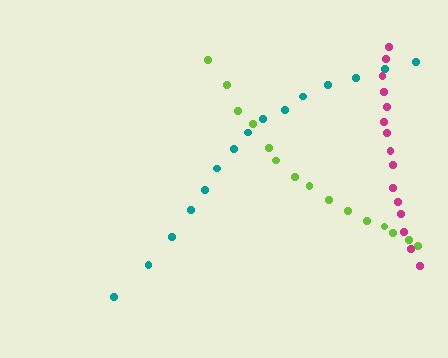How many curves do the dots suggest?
There are 3 distinct paths.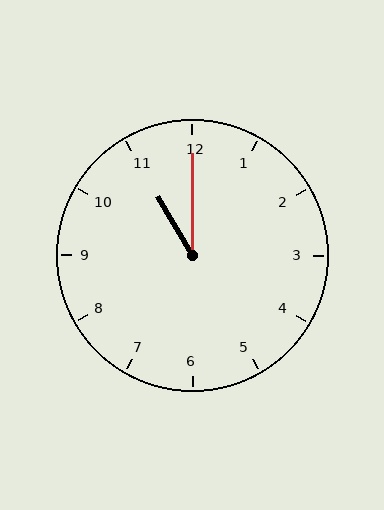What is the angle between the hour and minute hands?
Approximately 30 degrees.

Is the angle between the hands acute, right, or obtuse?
It is acute.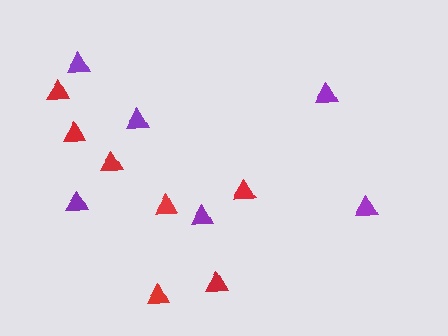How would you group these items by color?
There are 2 groups: one group of red triangles (7) and one group of purple triangles (6).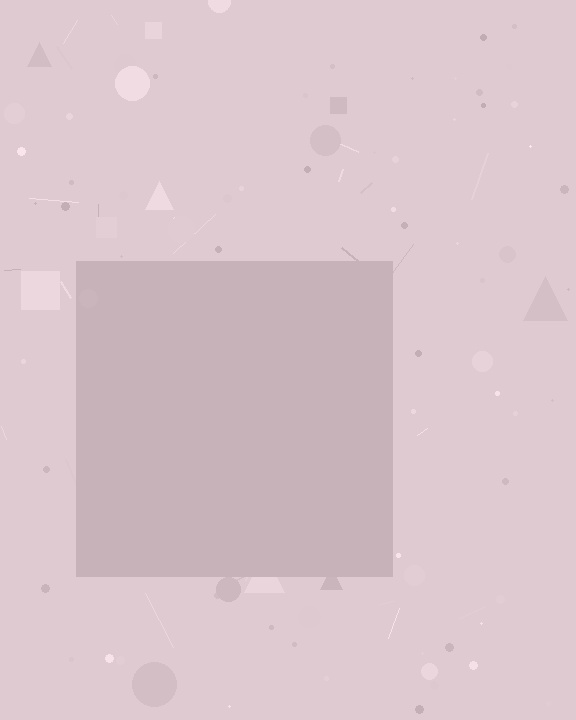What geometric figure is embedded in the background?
A square is embedded in the background.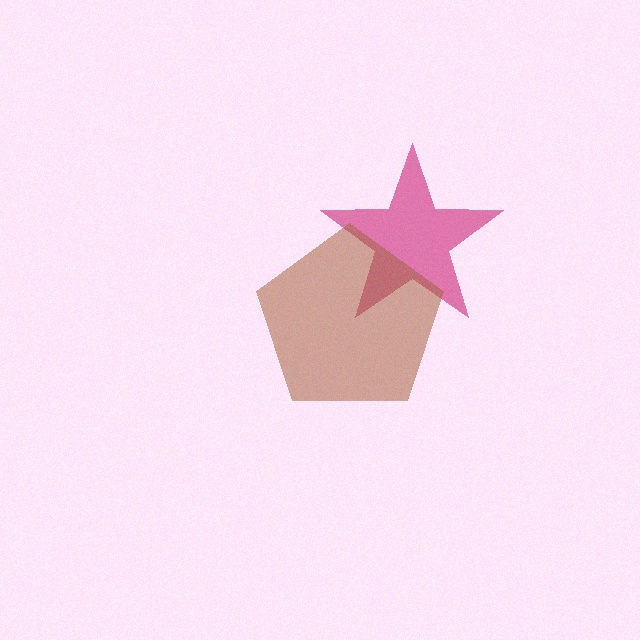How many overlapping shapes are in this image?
There are 2 overlapping shapes in the image.